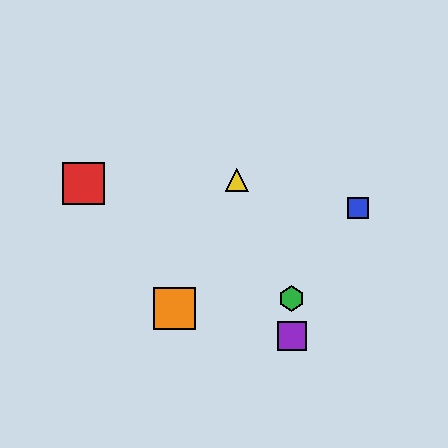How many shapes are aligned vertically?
2 shapes (the green hexagon, the purple square) are aligned vertically.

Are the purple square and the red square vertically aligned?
No, the purple square is at x≈292 and the red square is at x≈83.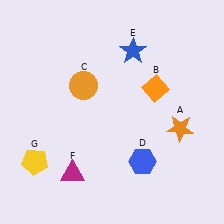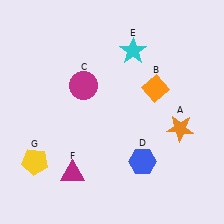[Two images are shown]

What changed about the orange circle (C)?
In Image 1, C is orange. In Image 2, it changed to magenta.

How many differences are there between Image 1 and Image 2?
There are 2 differences between the two images.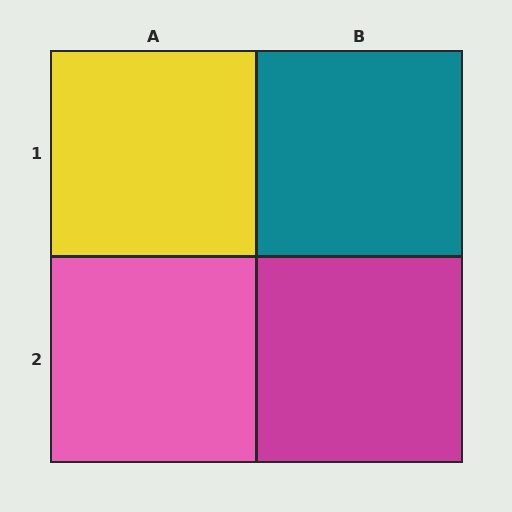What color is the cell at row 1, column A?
Yellow.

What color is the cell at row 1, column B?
Teal.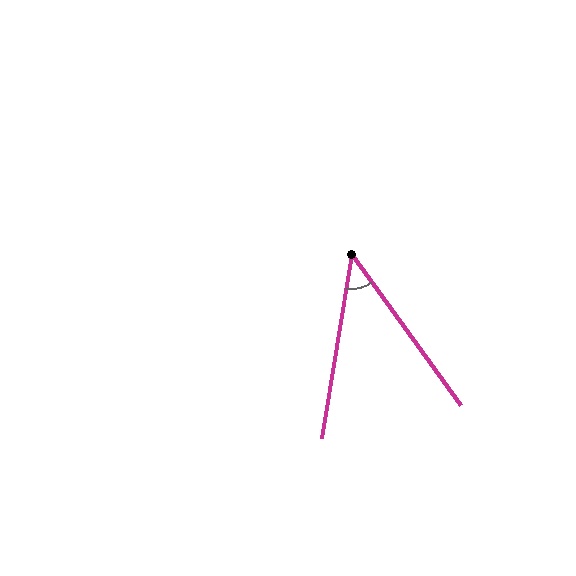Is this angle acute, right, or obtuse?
It is acute.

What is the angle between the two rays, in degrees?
Approximately 45 degrees.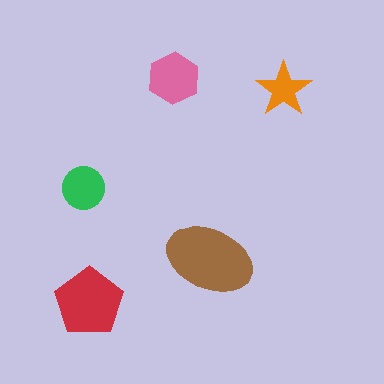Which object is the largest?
The brown ellipse.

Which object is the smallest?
The orange star.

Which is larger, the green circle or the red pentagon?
The red pentagon.